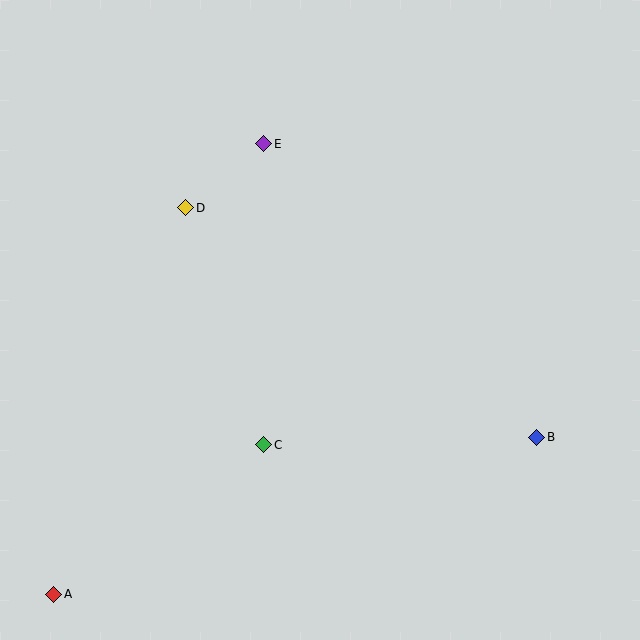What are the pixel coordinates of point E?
Point E is at (264, 144).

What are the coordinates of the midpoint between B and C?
The midpoint between B and C is at (400, 441).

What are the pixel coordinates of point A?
Point A is at (54, 594).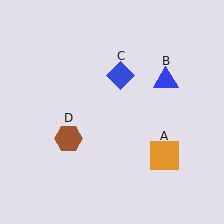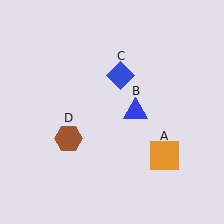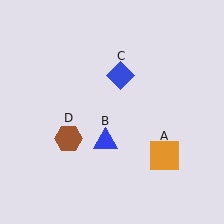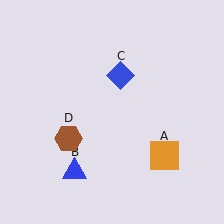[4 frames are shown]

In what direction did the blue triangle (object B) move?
The blue triangle (object B) moved down and to the left.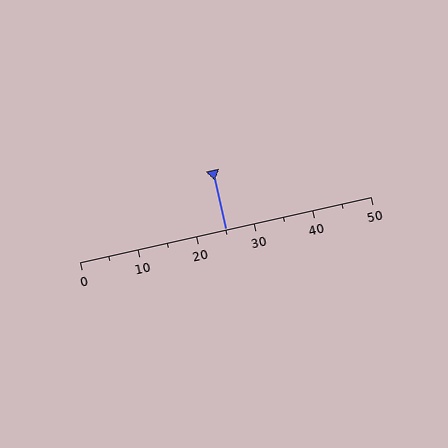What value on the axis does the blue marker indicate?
The marker indicates approximately 25.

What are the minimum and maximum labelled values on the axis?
The axis runs from 0 to 50.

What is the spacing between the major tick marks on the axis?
The major ticks are spaced 10 apart.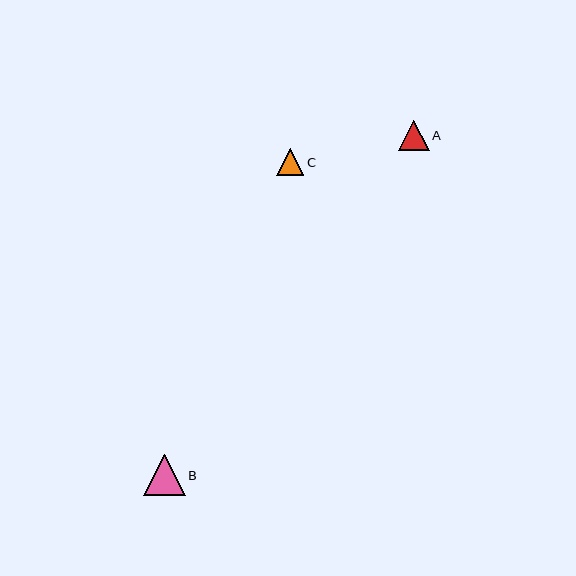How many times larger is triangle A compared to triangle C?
Triangle A is approximately 1.1 times the size of triangle C.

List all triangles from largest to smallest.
From largest to smallest: B, A, C.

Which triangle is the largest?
Triangle B is the largest with a size of approximately 42 pixels.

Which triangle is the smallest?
Triangle C is the smallest with a size of approximately 27 pixels.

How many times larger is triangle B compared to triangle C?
Triangle B is approximately 1.5 times the size of triangle C.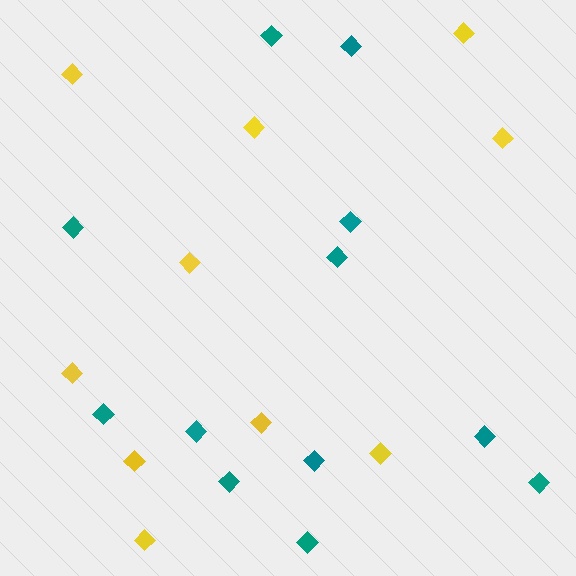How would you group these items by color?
There are 2 groups: one group of teal diamonds (12) and one group of yellow diamonds (10).